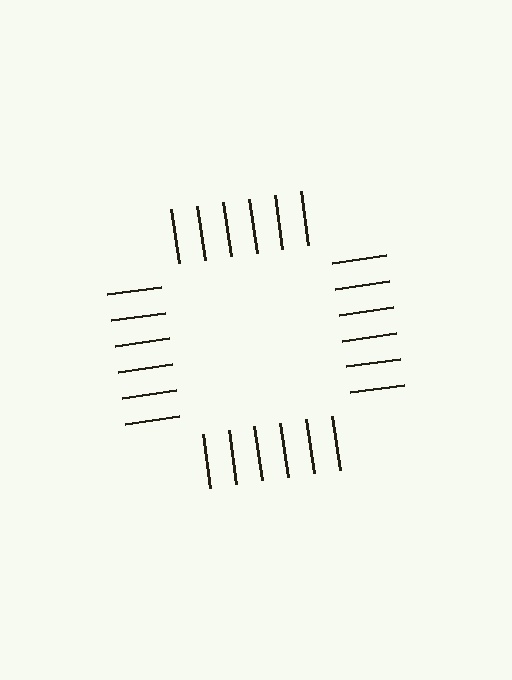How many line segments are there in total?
24 — 6 along each of the 4 edges.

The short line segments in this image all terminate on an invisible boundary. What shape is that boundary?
An illusory square — the line segments terminate on its edges but no continuous stroke is drawn.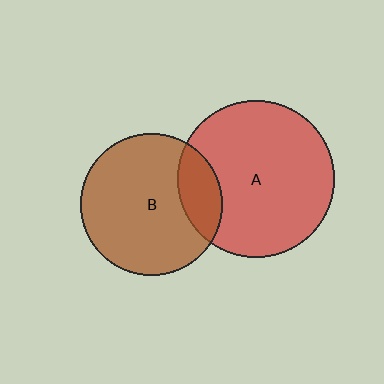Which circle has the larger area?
Circle A (red).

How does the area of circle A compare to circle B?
Approximately 1.2 times.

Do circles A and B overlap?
Yes.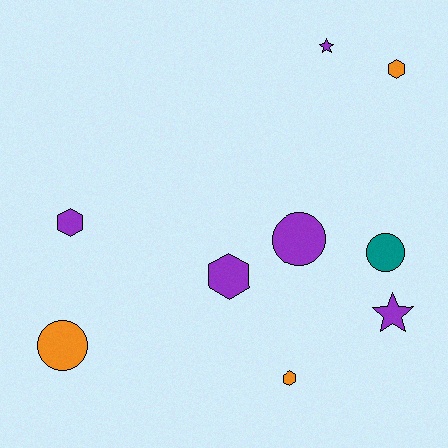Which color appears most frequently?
Purple, with 5 objects.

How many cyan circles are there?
There are no cyan circles.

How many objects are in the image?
There are 9 objects.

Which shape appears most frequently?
Hexagon, with 4 objects.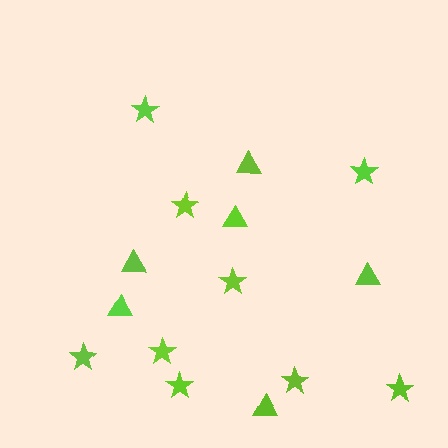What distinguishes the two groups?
There are 2 groups: one group of stars (9) and one group of triangles (6).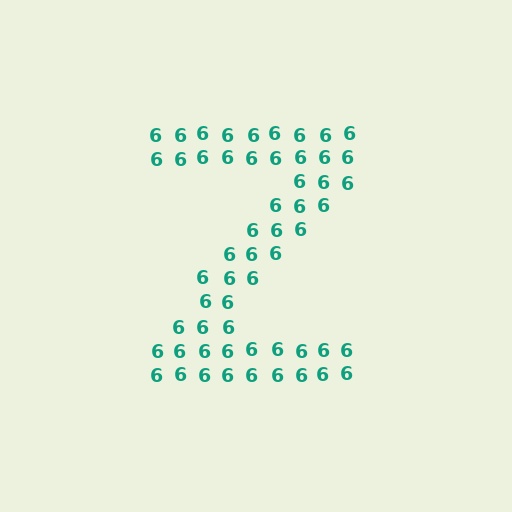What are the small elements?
The small elements are digit 6's.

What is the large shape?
The large shape is the letter Z.